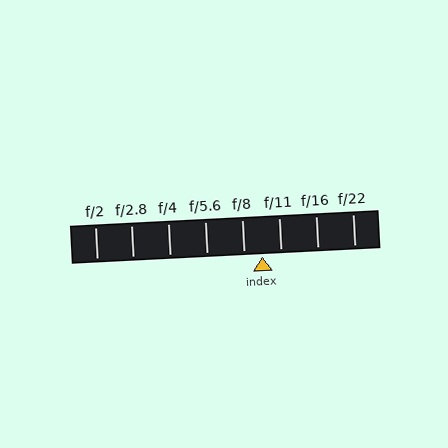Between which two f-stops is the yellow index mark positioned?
The index mark is between f/8 and f/11.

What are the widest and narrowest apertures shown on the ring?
The widest aperture shown is f/2 and the narrowest is f/22.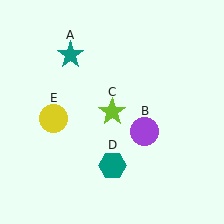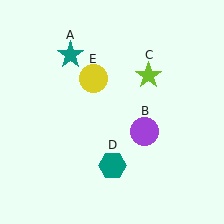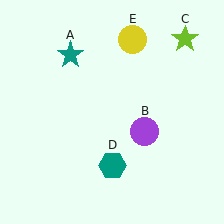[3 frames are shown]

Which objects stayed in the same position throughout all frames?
Teal star (object A) and purple circle (object B) and teal hexagon (object D) remained stationary.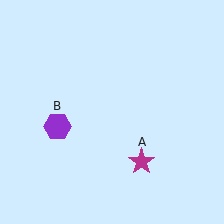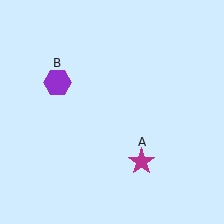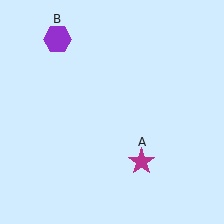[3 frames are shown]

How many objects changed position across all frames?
1 object changed position: purple hexagon (object B).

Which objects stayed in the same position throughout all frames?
Magenta star (object A) remained stationary.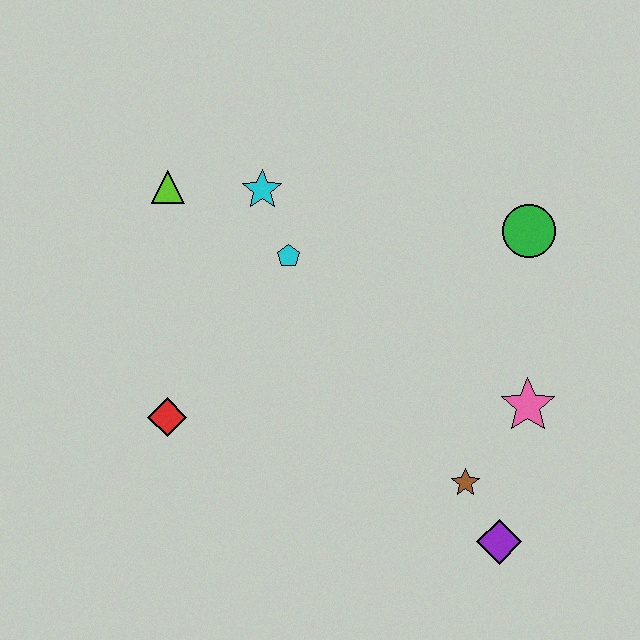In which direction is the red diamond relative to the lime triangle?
The red diamond is below the lime triangle.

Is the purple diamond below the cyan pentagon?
Yes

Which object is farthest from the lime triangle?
The purple diamond is farthest from the lime triangle.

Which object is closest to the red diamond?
The cyan pentagon is closest to the red diamond.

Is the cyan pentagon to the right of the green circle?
No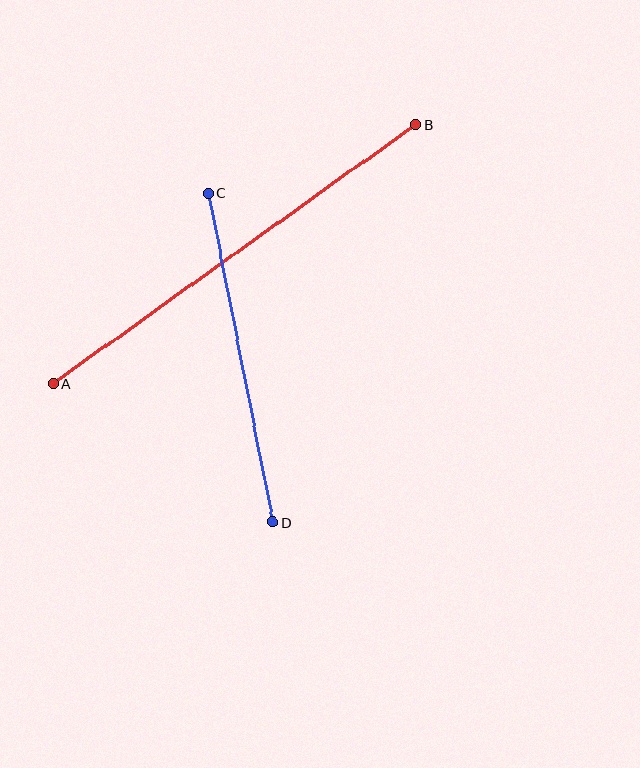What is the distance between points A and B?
The distance is approximately 445 pixels.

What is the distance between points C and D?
The distance is approximately 336 pixels.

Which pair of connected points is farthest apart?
Points A and B are farthest apart.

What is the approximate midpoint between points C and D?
The midpoint is at approximately (241, 357) pixels.